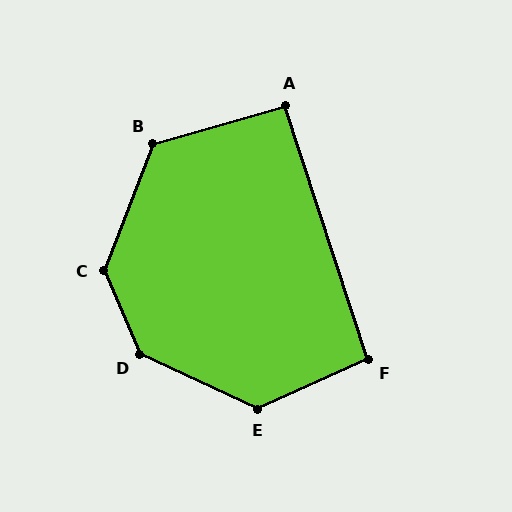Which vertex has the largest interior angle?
D, at approximately 137 degrees.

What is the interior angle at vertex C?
Approximately 136 degrees (obtuse).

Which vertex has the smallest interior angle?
A, at approximately 92 degrees.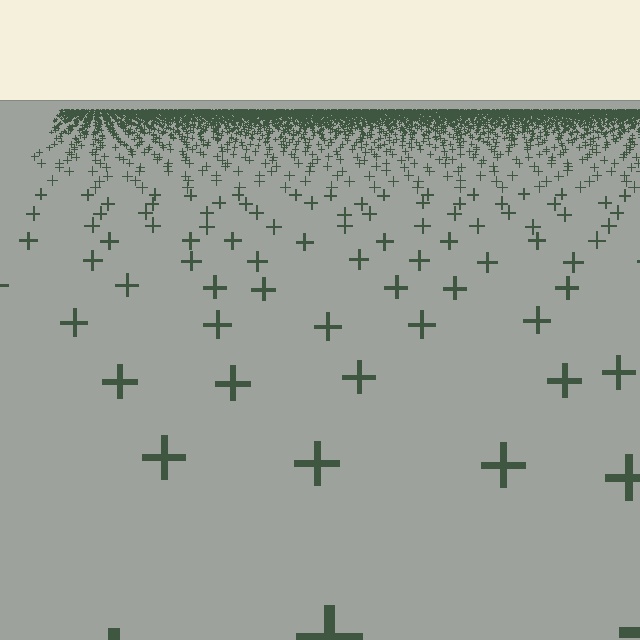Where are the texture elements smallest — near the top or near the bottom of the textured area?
Near the top.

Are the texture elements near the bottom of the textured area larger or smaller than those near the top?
Larger. Near the bottom, elements are closer to the viewer and appear at a bigger on-screen size.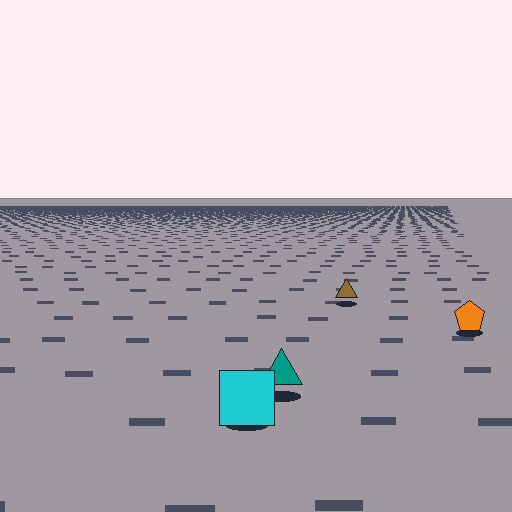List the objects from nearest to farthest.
From nearest to farthest: the cyan square, the teal triangle, the orange pentagon, the brown triangle.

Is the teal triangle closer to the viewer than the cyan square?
No. The cyan square is closer — you can tell from the texture gradient: the ground texture is coarser near it.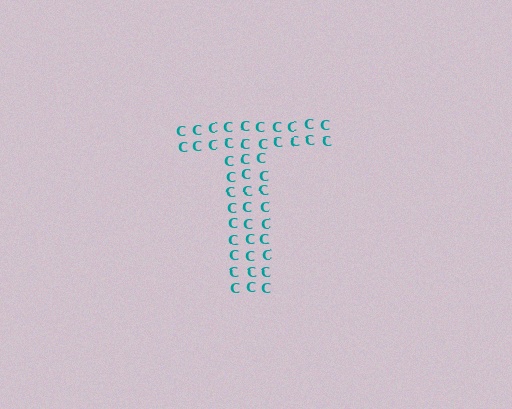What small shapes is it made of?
It is made of small letter C's.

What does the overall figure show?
The overall figure shows the letter T.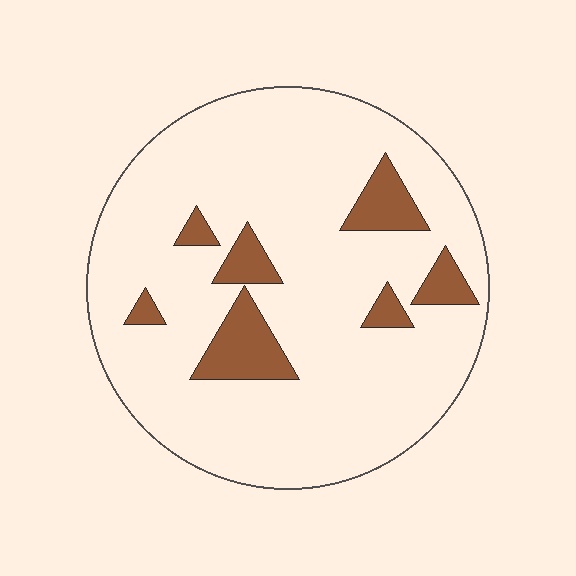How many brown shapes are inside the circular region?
7.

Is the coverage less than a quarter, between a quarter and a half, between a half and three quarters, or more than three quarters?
Less than a quarter.